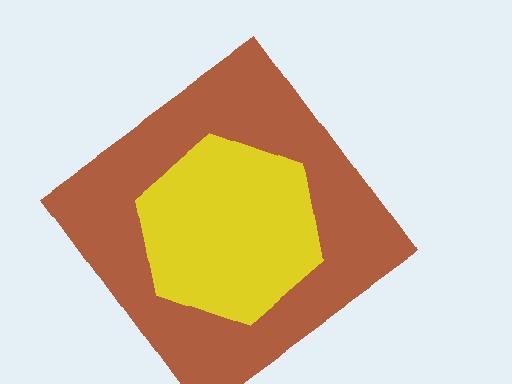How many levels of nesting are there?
2.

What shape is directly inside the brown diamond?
The yellow hexagon.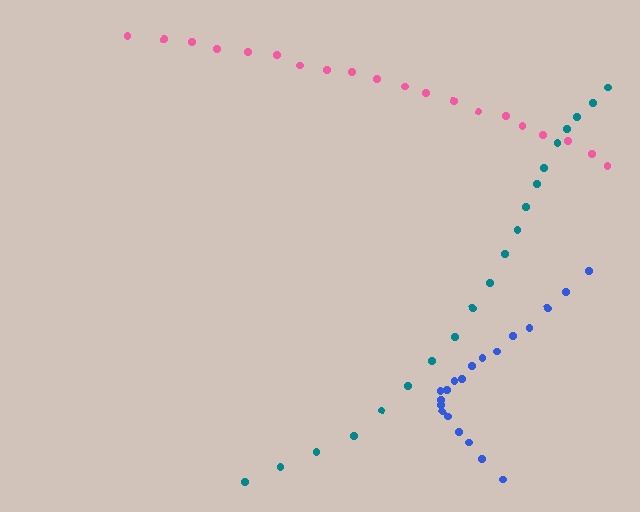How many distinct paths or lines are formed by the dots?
There are 3 distinct paths.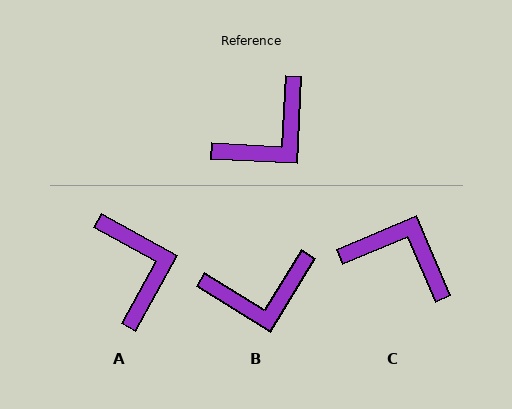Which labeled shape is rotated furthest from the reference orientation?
C, about 116 degrees away.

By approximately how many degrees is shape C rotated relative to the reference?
Approximately 116 degrees counter-clockwise.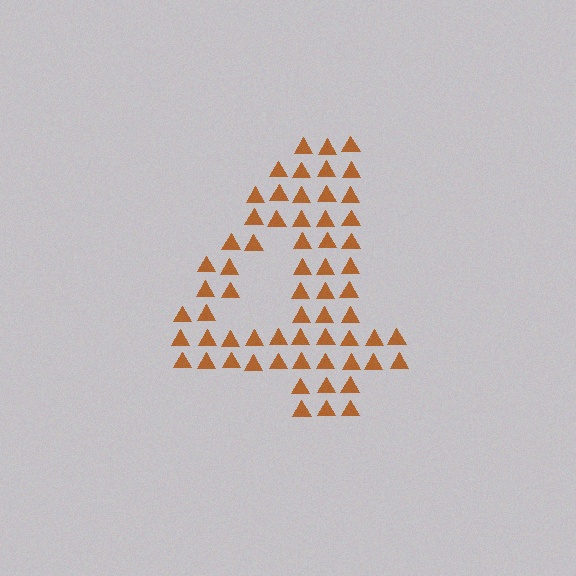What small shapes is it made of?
It is made of small triangles.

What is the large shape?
The large shape is the digit 4.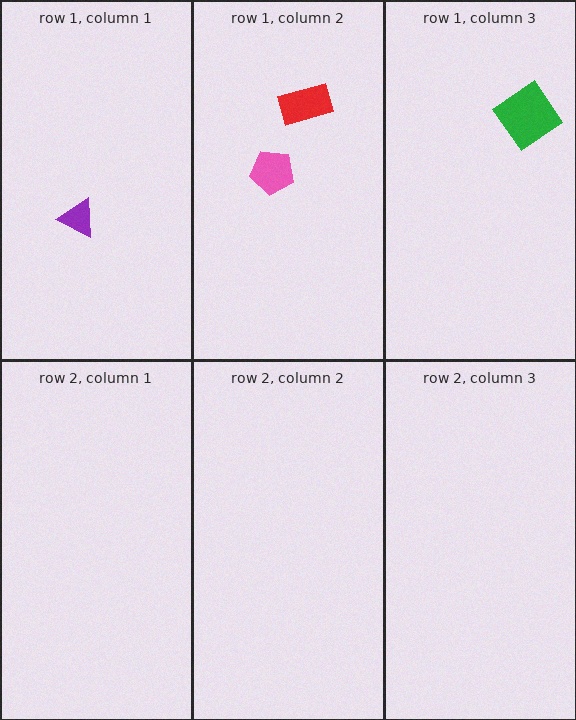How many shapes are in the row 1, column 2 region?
2.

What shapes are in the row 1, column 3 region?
The green diamond.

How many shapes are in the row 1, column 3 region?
1.